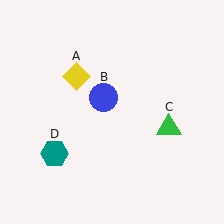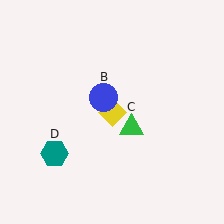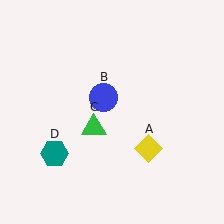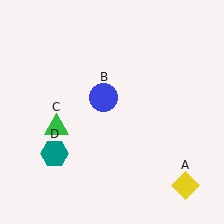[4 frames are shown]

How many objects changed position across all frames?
2 objects changed position: yellow diamond (object A), green triangle (object C).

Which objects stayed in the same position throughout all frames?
Blue circle (object B) and teal hexagon (object D) remained stationary.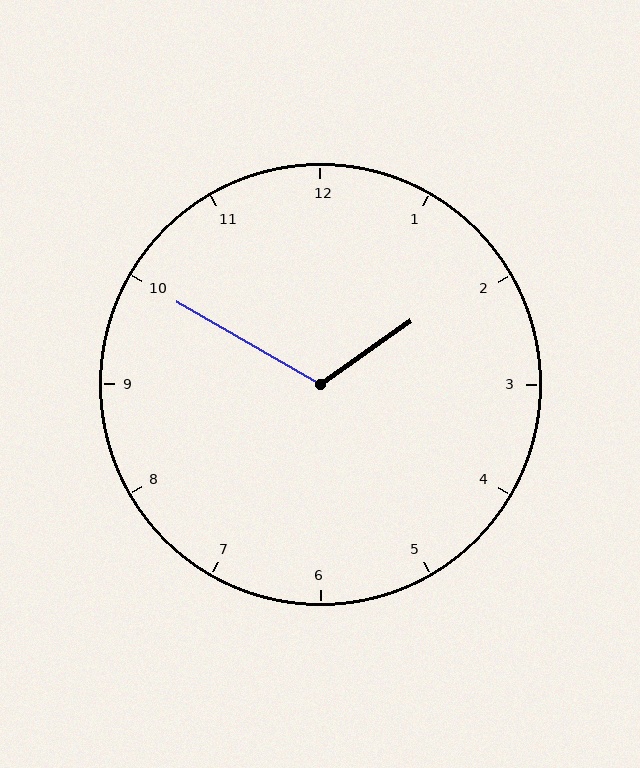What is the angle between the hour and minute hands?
Approximately 115 degrees.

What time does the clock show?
1:50.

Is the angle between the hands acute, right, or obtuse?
It is obtuse.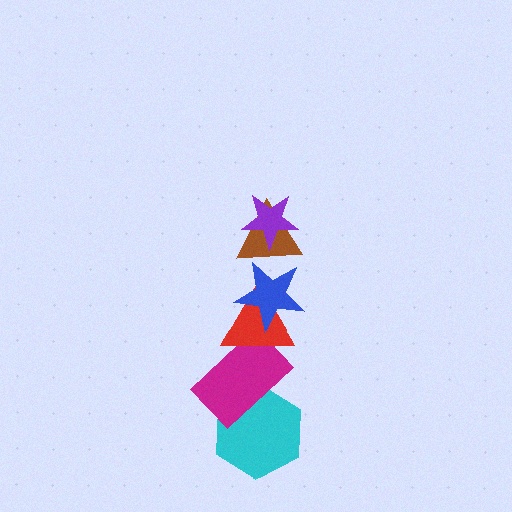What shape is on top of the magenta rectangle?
The red triangle is on top of the magenta rectangle.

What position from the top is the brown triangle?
The brown triangle is 2nd from the top.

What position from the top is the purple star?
The purple star is 1st from the top.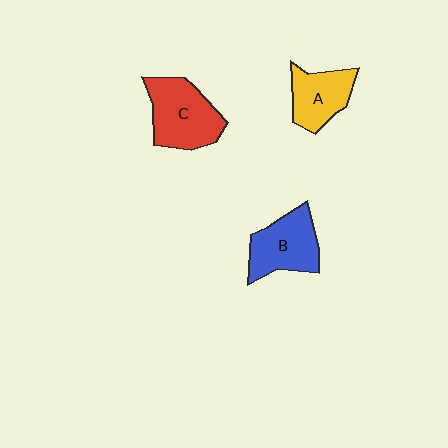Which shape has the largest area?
Shape C (red).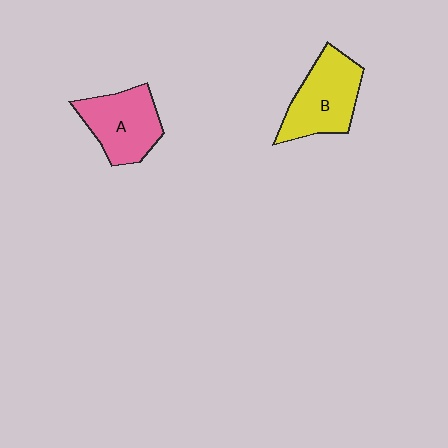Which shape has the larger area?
Shape B (yellow).